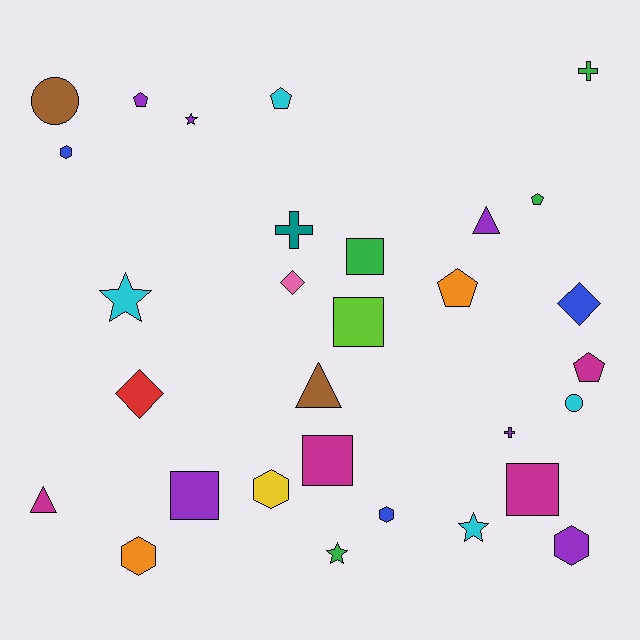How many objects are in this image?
There are 30 objects.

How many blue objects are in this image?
There are 3 blue objects.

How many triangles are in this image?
There are 3 triangles.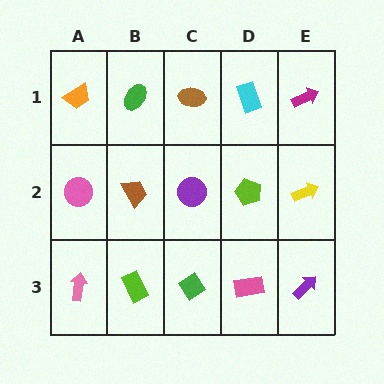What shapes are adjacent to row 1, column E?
A yellow arrow (row 2, column E), a cyan rectangle (row 1, column D).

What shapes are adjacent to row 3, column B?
A brown trapezoid (row 2, column B), a pink arrow (row 3, column A), a green diamond (row 3, column C).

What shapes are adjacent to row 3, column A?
A pink circle (row 2, column A), a lime rectangle (row 3, column B).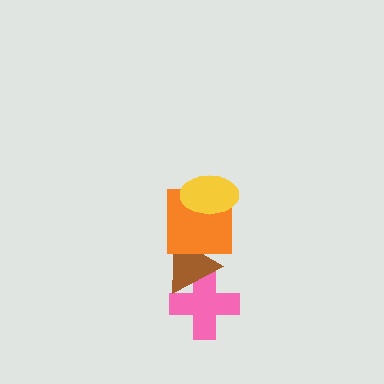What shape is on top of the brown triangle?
The orange square is on top of the brown triangle.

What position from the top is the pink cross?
The pink cross is 4th from the top.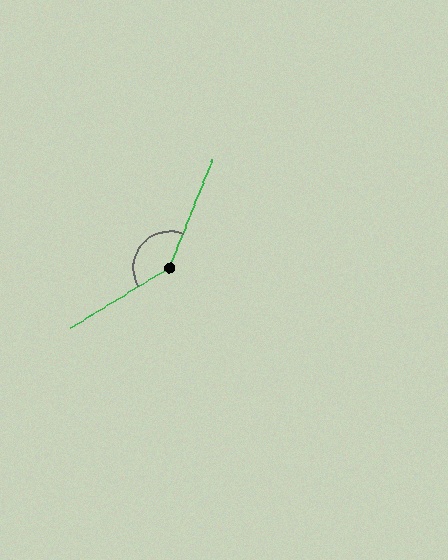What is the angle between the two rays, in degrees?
Approximately 143 degrees.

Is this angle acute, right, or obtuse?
It is obtuse.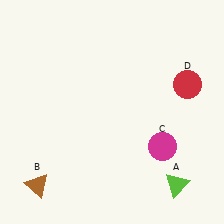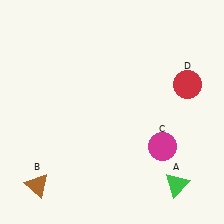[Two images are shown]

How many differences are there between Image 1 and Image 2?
There is 1 difference between the two images.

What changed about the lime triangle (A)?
In Image 1, A is lime. In Image 2, it changed to green.